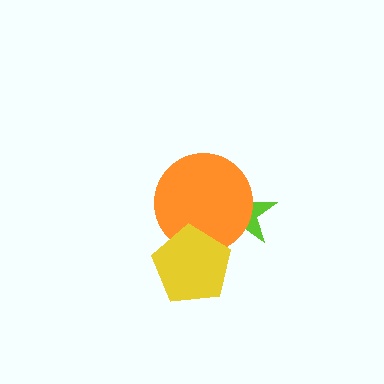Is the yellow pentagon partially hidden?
No, no other shape covers it.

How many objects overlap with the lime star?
1 object overlaps with the lime star.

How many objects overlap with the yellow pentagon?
1 object overlaps with the yellow pentagon.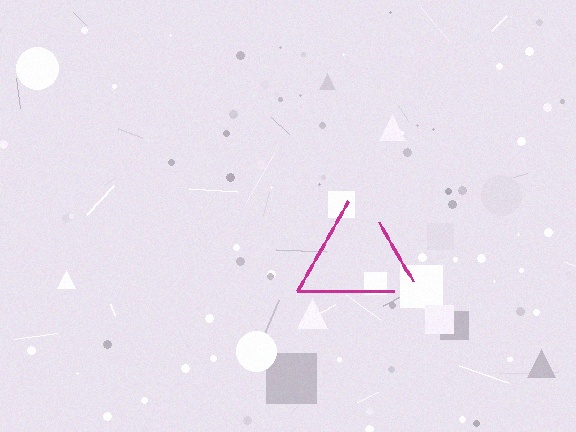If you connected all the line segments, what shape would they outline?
They would outline a triangle.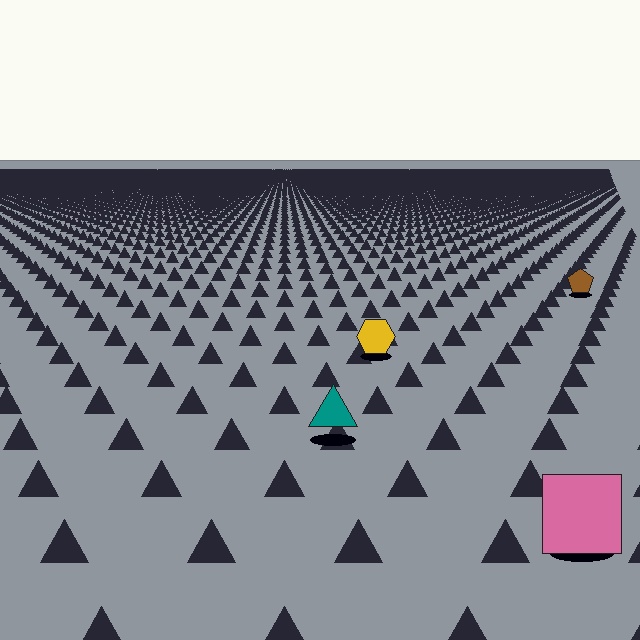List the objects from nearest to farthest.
From nearest to farthest: the pink square, the teal triangle, the yellow hexagon, the brown pentagon.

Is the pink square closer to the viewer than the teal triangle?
Yes. The pink square is closer — you can tell from the texture gradient: the ground texture is coarser near it.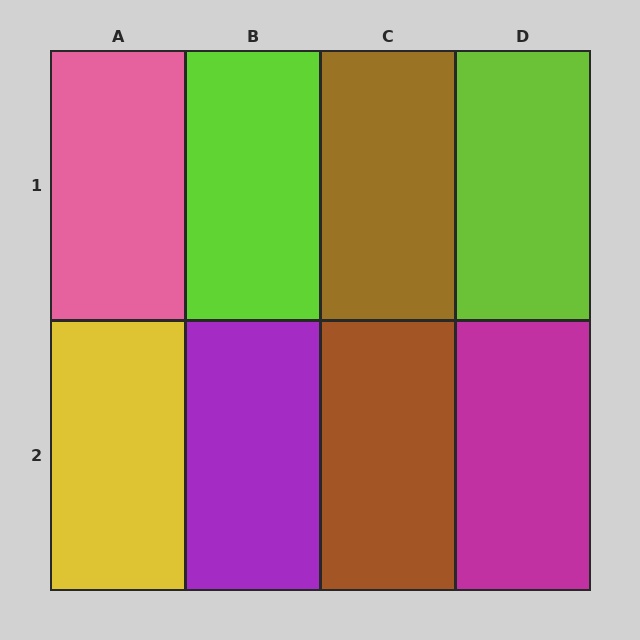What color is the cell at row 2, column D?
Magenta.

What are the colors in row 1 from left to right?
Pink, lime, brown, lime.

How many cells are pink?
1 cell is pink.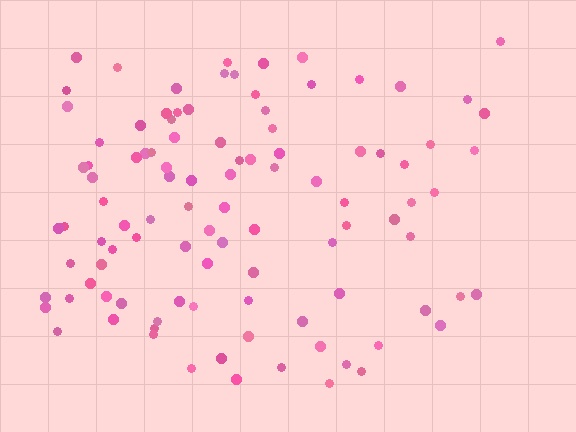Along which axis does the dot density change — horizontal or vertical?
Horizontal.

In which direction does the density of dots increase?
From right to left, with the left side densest.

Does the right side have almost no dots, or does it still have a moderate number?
Still a moderate number, just noticeably fewer than the left.